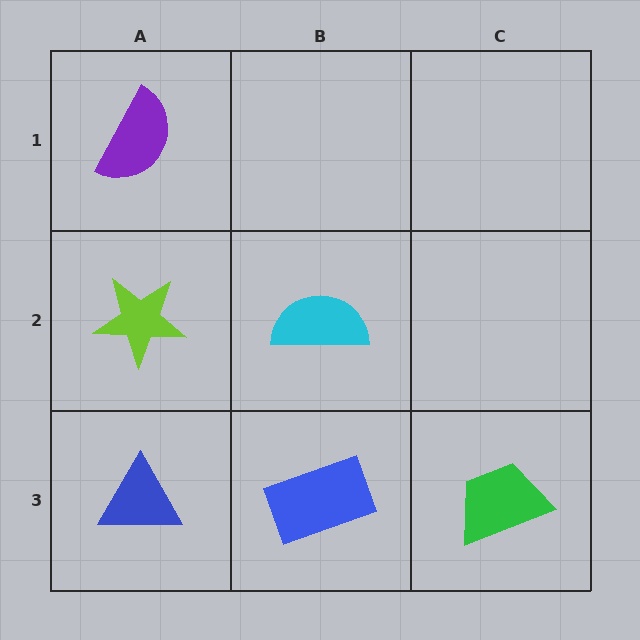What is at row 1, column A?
A purple semicircle.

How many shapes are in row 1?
1 shape.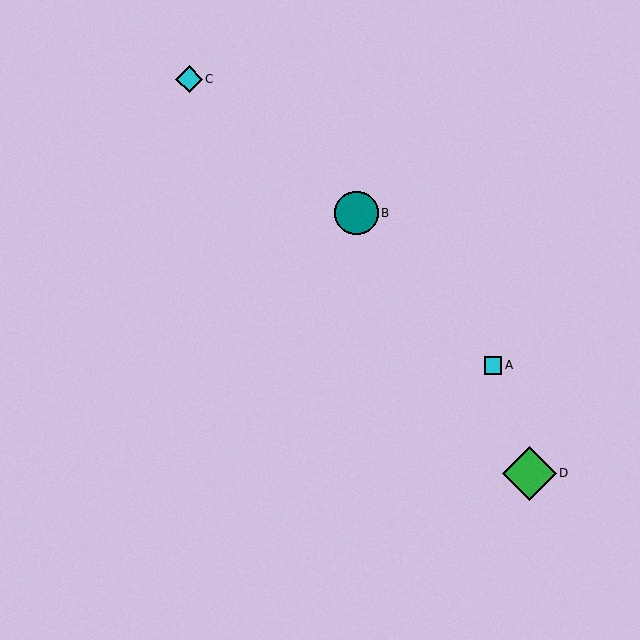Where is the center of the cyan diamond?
The center of the cyan diamond is at (189, 79).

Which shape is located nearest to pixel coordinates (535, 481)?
The green diamond (labeled D) at (529, 473) is nearest to that location.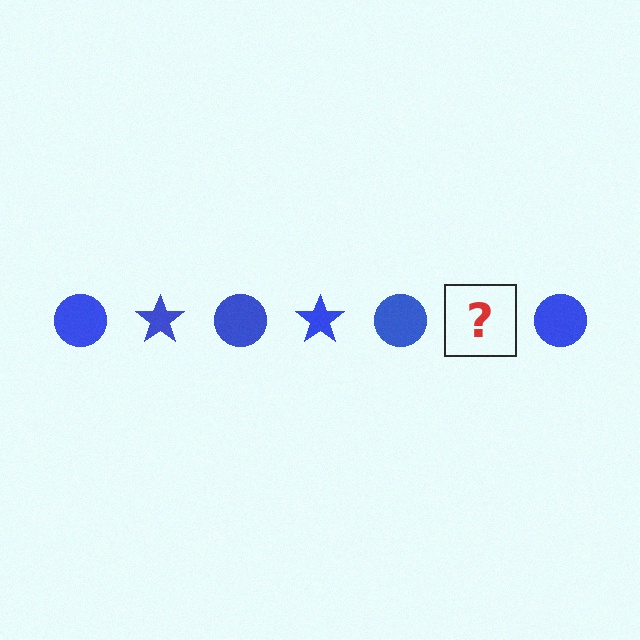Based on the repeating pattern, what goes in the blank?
The blank should be a blue star.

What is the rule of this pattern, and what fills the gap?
The rule is that the pattern cycles through circle, star shapes in blue. The gap should be filled with a blue star.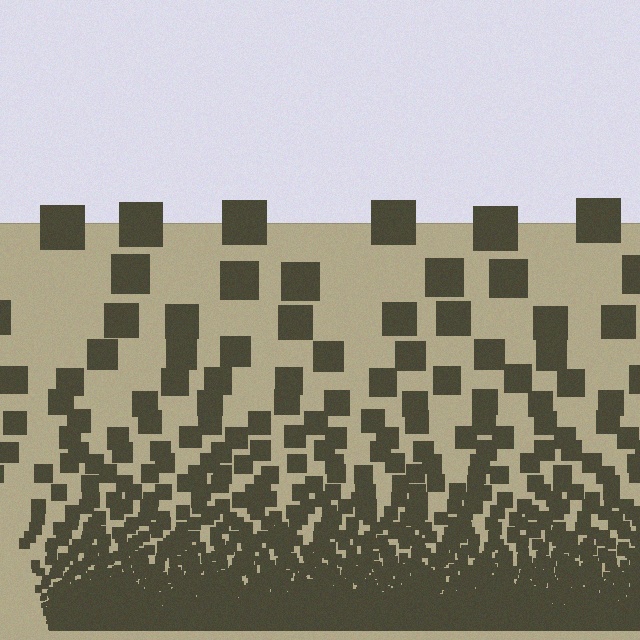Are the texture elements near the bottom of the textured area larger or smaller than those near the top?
Smaller. The gradient is inverted — elements near the bottom are smaller and denser.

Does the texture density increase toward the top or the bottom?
Density increases toward the bottom.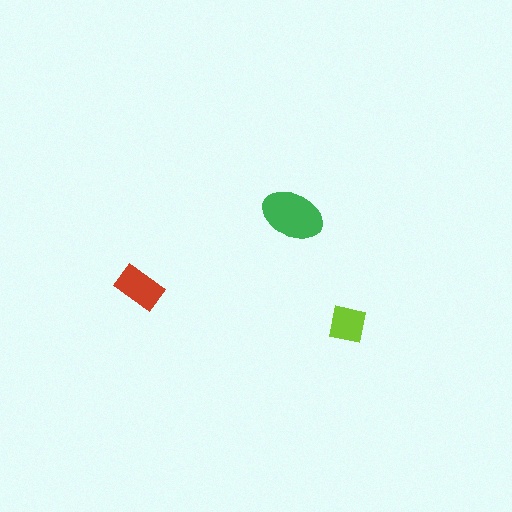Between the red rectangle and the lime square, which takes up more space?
The red rectangle.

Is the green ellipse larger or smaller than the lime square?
Larger.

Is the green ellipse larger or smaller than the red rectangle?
Larger.